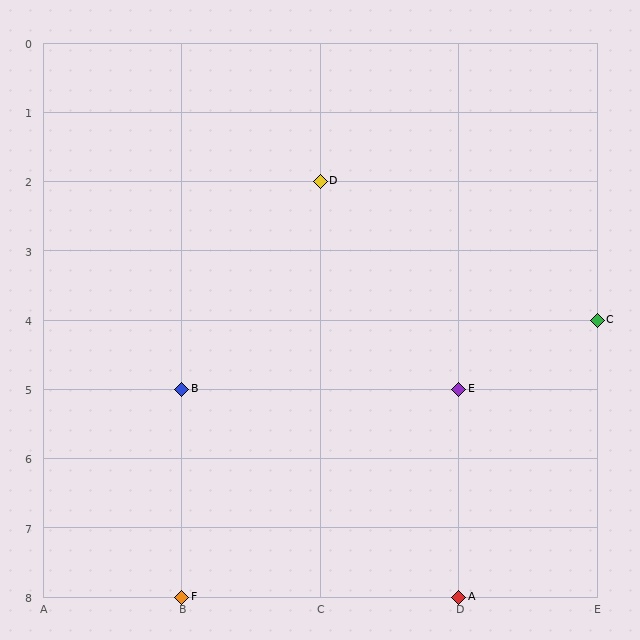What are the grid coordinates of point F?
Point F is at grid coordinates (B, 8).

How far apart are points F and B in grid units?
Points F and B are 3 rows apart.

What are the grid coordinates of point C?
Point C is at grid coordinates (E, 4).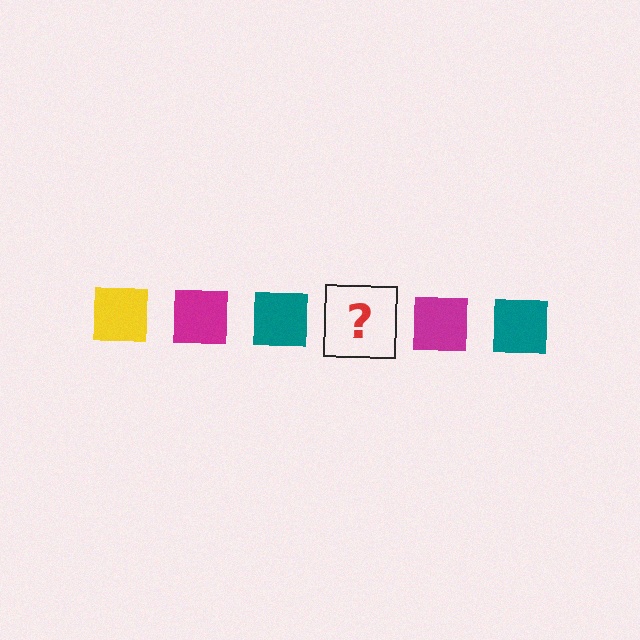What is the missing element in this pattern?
The missing element is a yellow square.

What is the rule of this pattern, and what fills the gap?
The rule is that the pattern cycles through yellow, magenta, teal squares. The gap should be filled with a yellow square.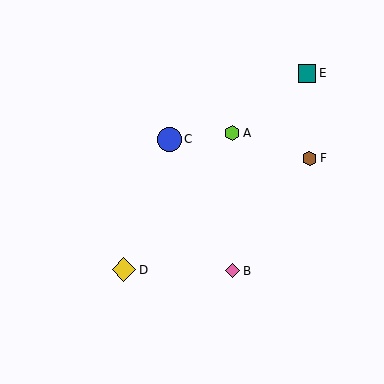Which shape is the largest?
The blue circle (labeled C) is the largest.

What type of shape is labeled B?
Shape B is a pink diamond.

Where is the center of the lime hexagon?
The center of the lime hexagon is at (232, 133).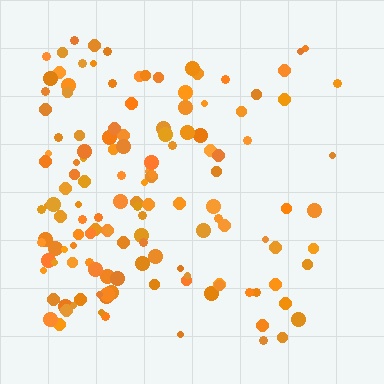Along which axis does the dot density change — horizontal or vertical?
Horizontal.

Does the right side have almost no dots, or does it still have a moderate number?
Still a moderate number, just noticeably fewer than the left.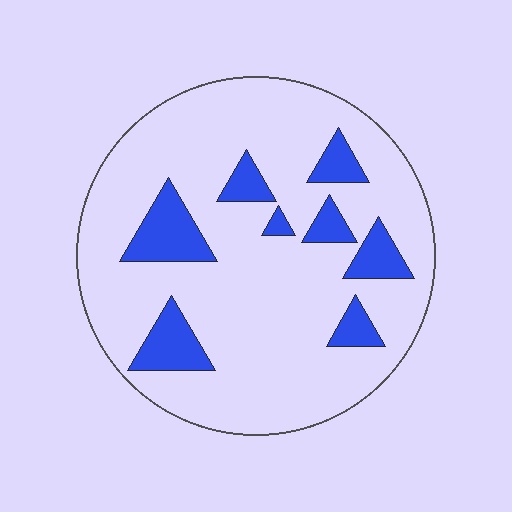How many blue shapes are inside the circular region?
8.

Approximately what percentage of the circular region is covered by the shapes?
Approximately 15%.